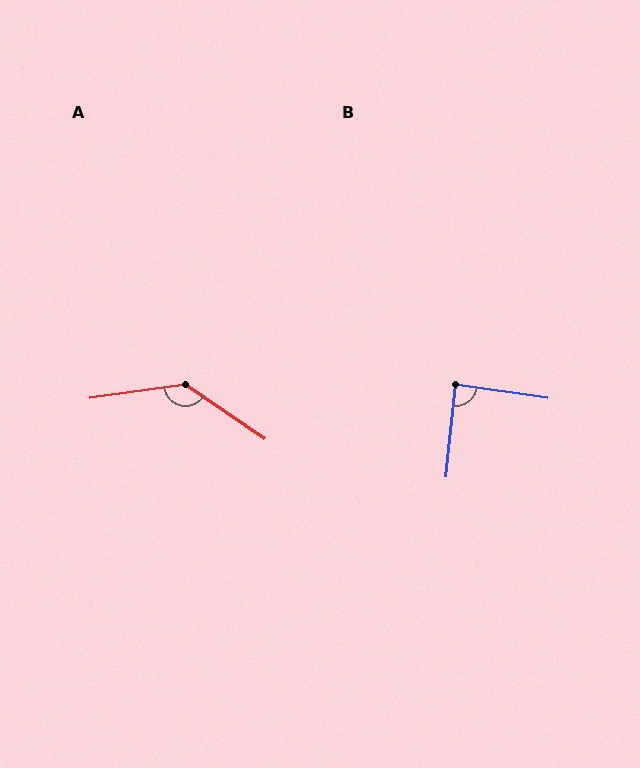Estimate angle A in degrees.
Approximately 137 degrees.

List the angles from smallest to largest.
B (88°), A (137°).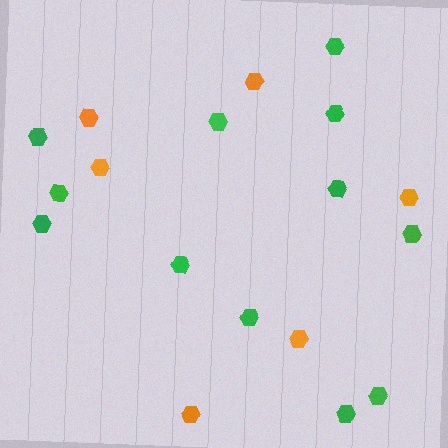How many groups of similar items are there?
There are 2 groups: one group of green hexagons (12) and one group of orange hexagons (6).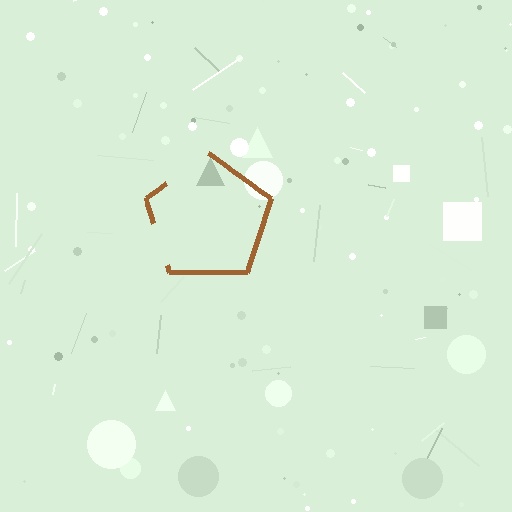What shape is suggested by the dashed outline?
The dashed outline suggests a pentagon.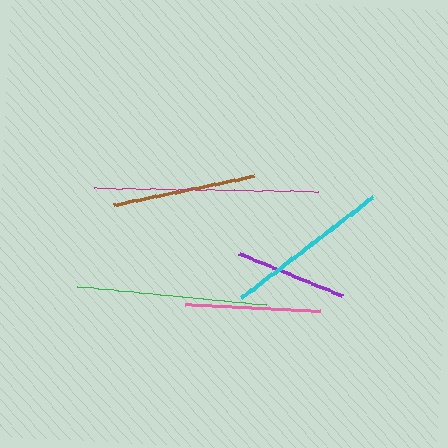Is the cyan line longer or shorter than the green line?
The green line is longer than the cyan line.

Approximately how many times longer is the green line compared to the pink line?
The green line is approximately 1.4 times the length of the pink line.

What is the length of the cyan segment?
The cyan segment is approximately 166 pixels long.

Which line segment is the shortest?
The purple line is the shortest at approximately 111 pixels.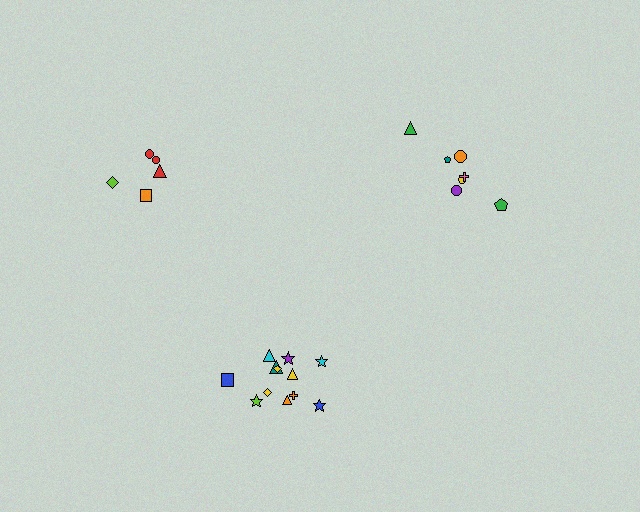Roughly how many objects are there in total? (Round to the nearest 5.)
Roughly 25 objects in total.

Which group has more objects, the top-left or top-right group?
The top-right group.